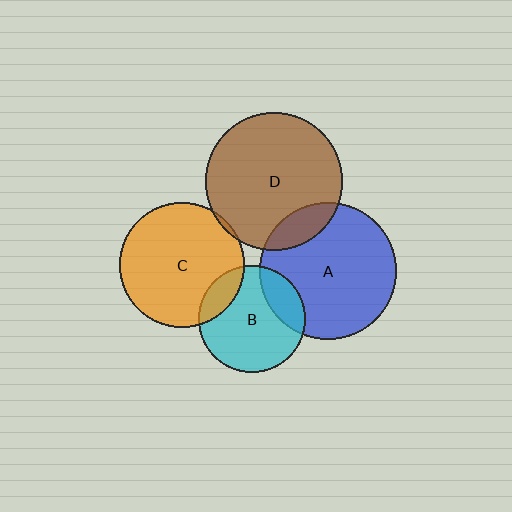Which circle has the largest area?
Circle D (brown).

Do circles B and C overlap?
Yes.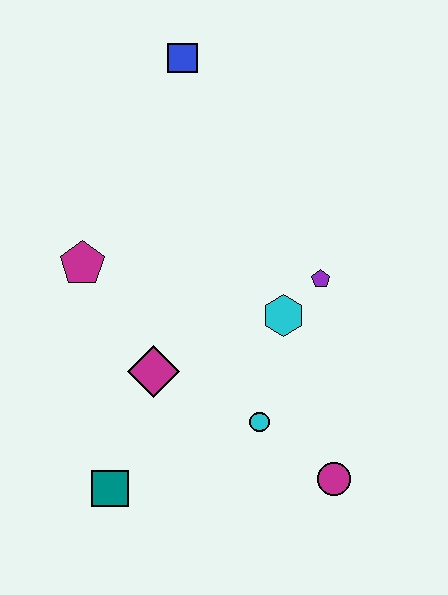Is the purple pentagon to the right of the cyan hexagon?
Yes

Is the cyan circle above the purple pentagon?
No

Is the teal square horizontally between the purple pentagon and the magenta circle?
No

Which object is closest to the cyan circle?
The magenta circle is closest to the cyan circle.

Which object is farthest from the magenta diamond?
The blue square is farthest from the magenta diamond.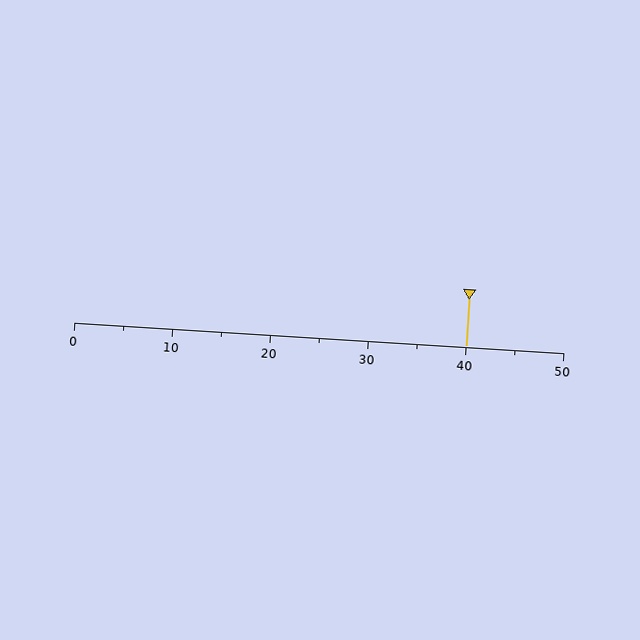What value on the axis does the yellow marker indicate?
The marker indicates approximately 40.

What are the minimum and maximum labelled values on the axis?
The axis runs from 0 to 50.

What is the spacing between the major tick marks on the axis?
The major ticks are spaced 10 apart.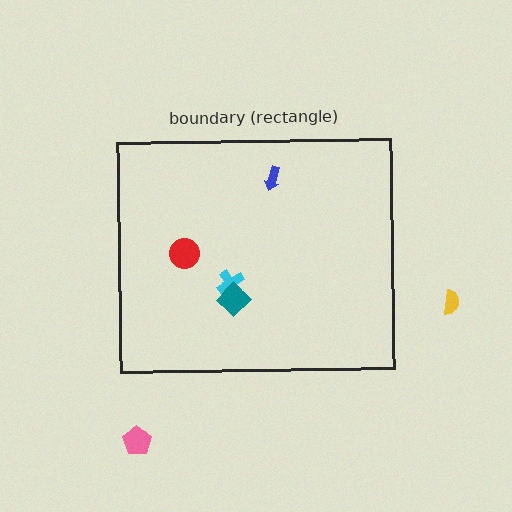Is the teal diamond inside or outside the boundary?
Inside.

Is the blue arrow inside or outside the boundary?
Inside.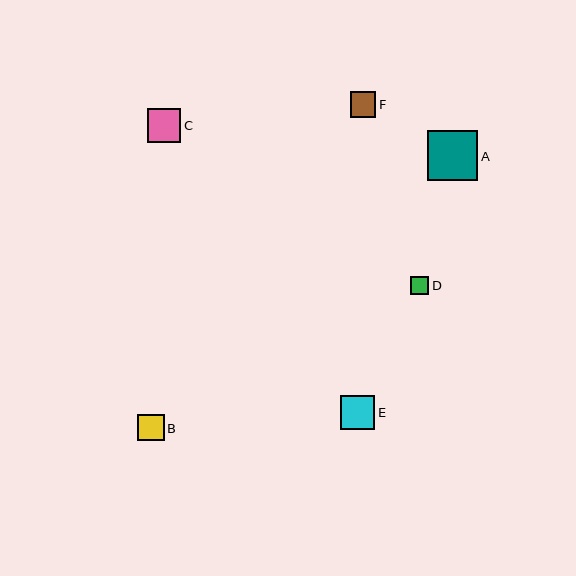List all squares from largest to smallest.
From largest to smallest: A, E, C, B, F, D.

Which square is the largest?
Square A is the largest with a size of approximately 50 pixels.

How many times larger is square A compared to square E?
Square A is approximately 1.5 times the size of square E.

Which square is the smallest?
Square D is the smallest with a size of approximately 19 pixels.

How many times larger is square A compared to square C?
Square A is approximately 1.5 times the size of square C.